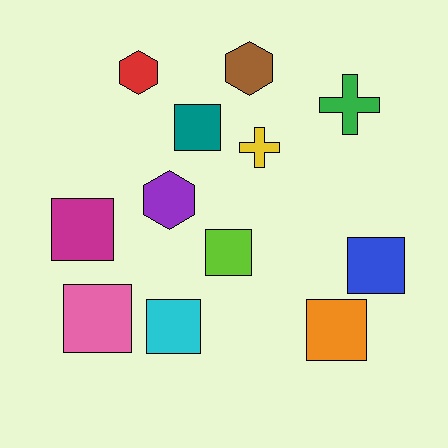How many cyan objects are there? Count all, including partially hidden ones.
There is 1 cyan object.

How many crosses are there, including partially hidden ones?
There are 2 crosses.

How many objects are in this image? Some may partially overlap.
There are 12 objects.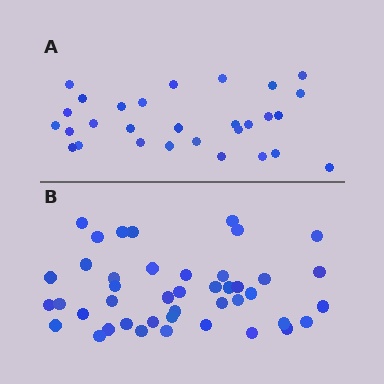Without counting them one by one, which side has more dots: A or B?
Region B (the bottom region) has more dots.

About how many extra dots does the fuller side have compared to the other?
Region B has approximately 15 more dots than region A.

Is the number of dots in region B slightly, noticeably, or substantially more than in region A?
Region B has substantially more. The ratio is roughly 1.5 to 1.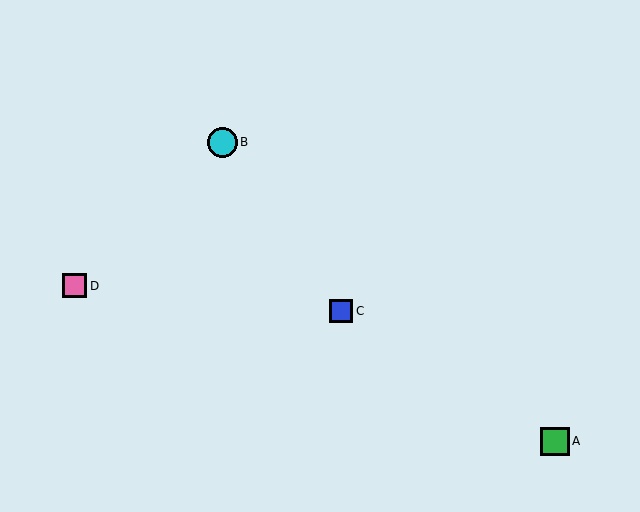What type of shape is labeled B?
Shape B is a cyan circle.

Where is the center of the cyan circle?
The center of the cyan circle is at (222, 142).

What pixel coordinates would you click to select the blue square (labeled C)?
Click at (341, 311) to select the blue square C.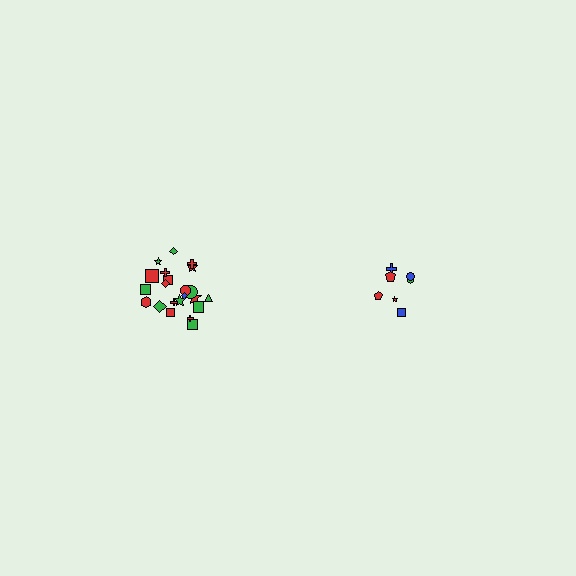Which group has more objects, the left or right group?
The left group.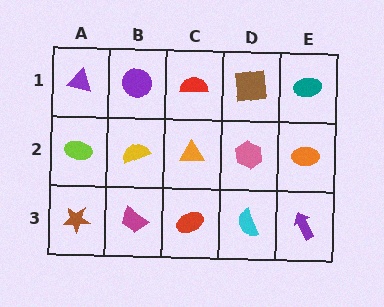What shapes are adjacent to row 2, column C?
A red semicircle (row 1, column C), a red ellipse (row 3, column C), a yellow semicircle (row 2, column B), a pink hexagon (row 2, column D).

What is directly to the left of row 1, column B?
A purple triangle.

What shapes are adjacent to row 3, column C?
An orange triangle (row 2, column C), a magenta trapezoid (row 3, column B), a cyan semicircle (row 3, column D).